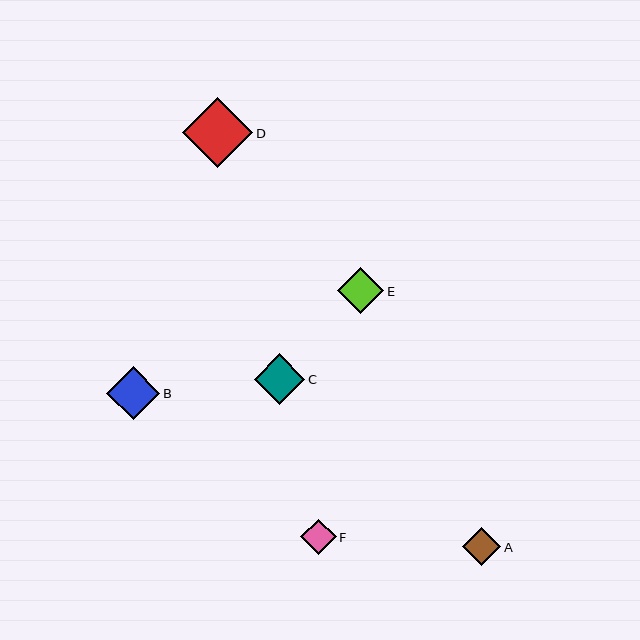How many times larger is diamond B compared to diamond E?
Diamond B is approximately 1.1 times the size of diamond E.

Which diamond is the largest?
Diamond D is the largest with a size of approximately 70 pixels.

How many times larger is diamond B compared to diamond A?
Diamond B is approximately 1.4 times the size of diamond A.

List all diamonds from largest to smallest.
From largest to smallest: D, B, C, E, A, F.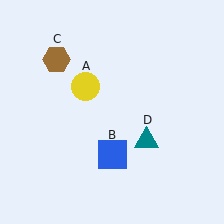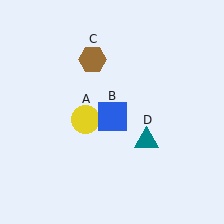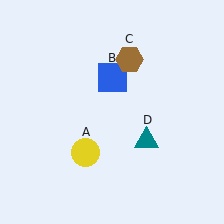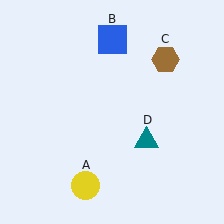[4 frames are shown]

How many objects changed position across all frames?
3 objects changed position: yellow circle (object A), blue square (object B), brown hexagon (object C).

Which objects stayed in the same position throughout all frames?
Teal triangle (object D) remained stationary.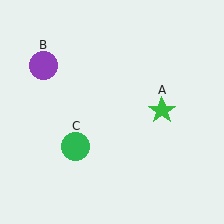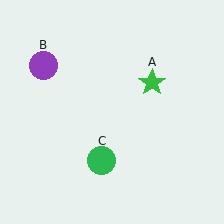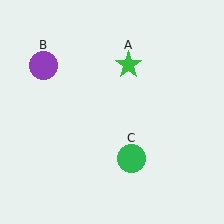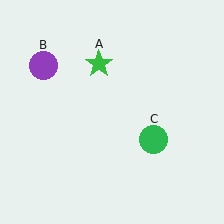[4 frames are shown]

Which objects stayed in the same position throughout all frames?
Purple circle (object B) remained stationary.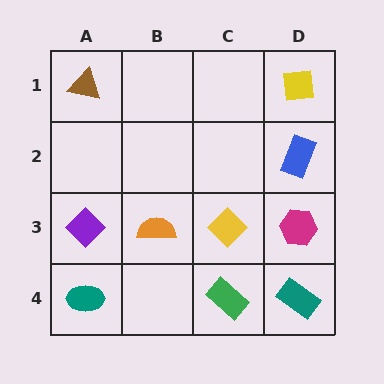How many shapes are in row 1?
2 shapes.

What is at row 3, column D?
A magenta hexagon.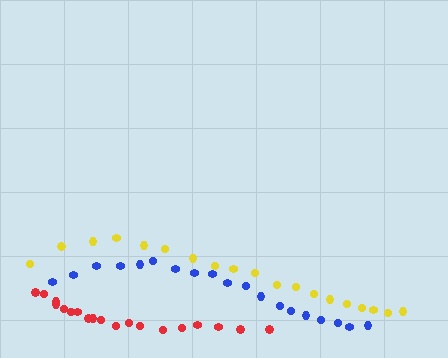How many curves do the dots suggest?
There are 3 distinct paths.